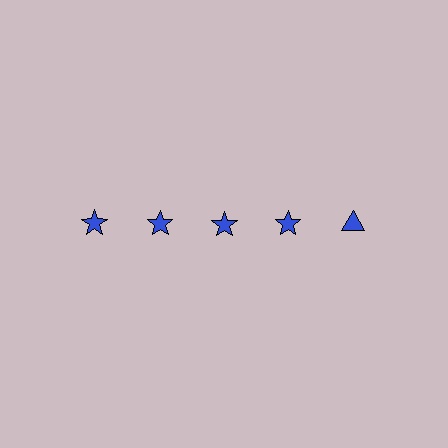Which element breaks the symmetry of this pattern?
The blue triangle in the top row, rightmost column breaks the symmetry. All other shapes are blue stars.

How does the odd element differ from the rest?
It has a different shape: triangle instead of star.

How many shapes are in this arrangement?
There are 5 shapes arranged in a grid pattern.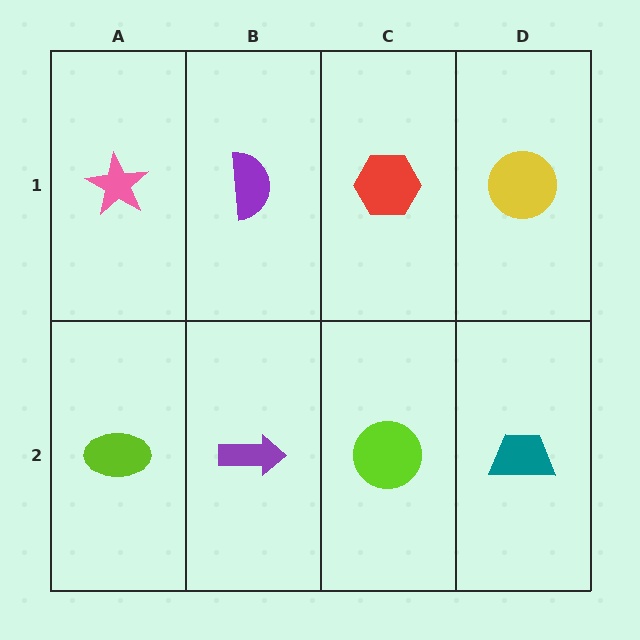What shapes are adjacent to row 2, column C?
A red hexagon (row 1, column C), a purple arrow (row 2, column B), a teal trapezoid (row 2, column D).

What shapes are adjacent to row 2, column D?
A yellow circle (row 1, column D), a lime circle (row 2, column C).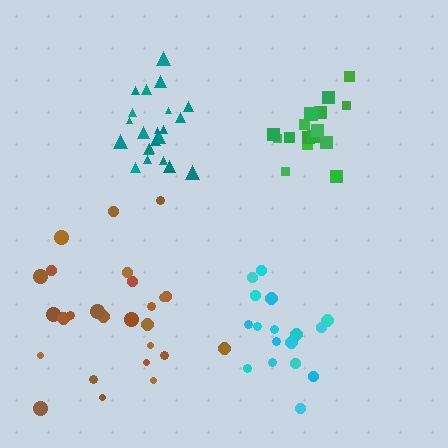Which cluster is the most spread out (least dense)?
Brown.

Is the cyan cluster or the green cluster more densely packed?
Green.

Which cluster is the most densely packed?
Green.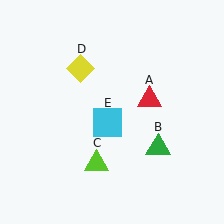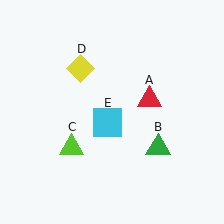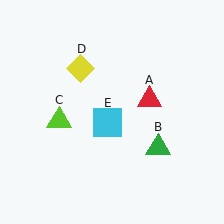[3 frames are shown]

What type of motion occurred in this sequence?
The lime triangle (object C) rotated clockwise around the center of the scene.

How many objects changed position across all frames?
1 object changed position: lime triangle (object C).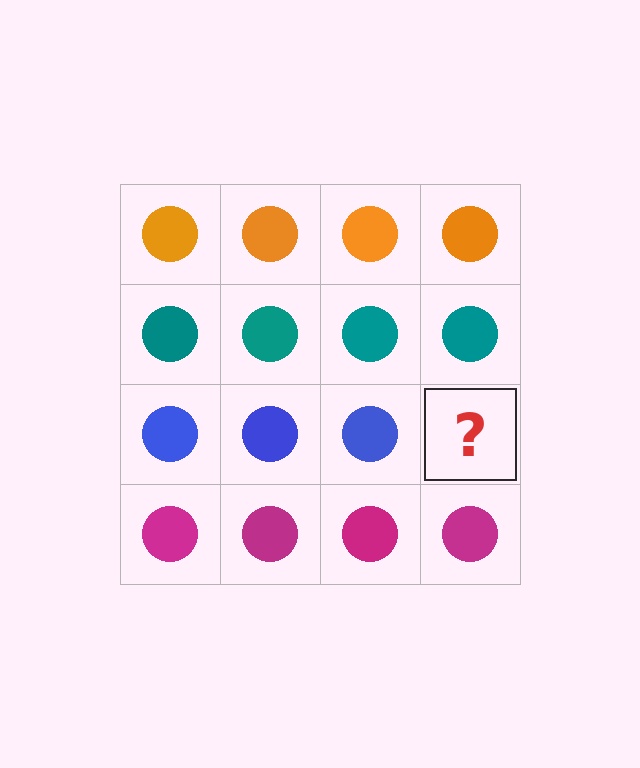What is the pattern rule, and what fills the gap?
The rule is that each row has a consistent color. The gap should be filled with a blue circle.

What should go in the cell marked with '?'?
The missing cell should contain a blue circle.